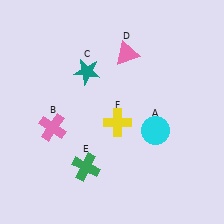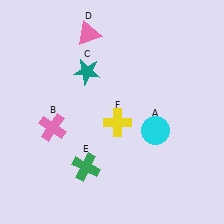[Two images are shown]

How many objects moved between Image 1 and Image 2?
1 object moved between the two images.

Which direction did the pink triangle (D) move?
The pink triangle (D) moved left.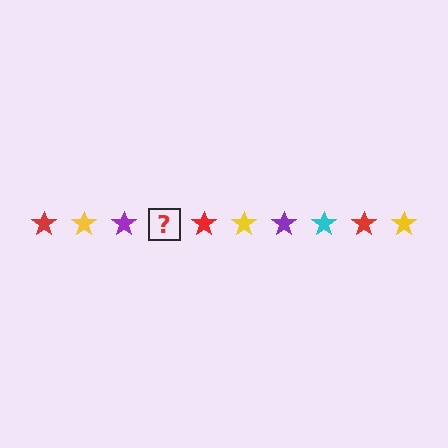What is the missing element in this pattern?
The missing element is a cyan star.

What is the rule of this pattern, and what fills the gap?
The rule is that the pattern cycles through red, yellow, purple, cyan stars. The gap should be filled with a cyan star.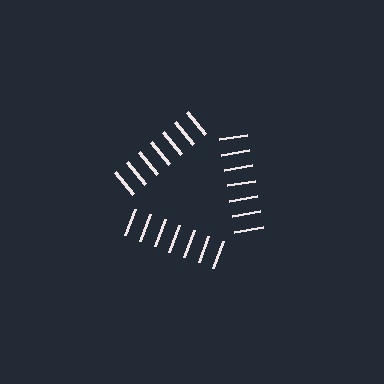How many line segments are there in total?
21 — 7 along each of the 3 edges.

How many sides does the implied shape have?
3 sides — the line-ends trace a triangle.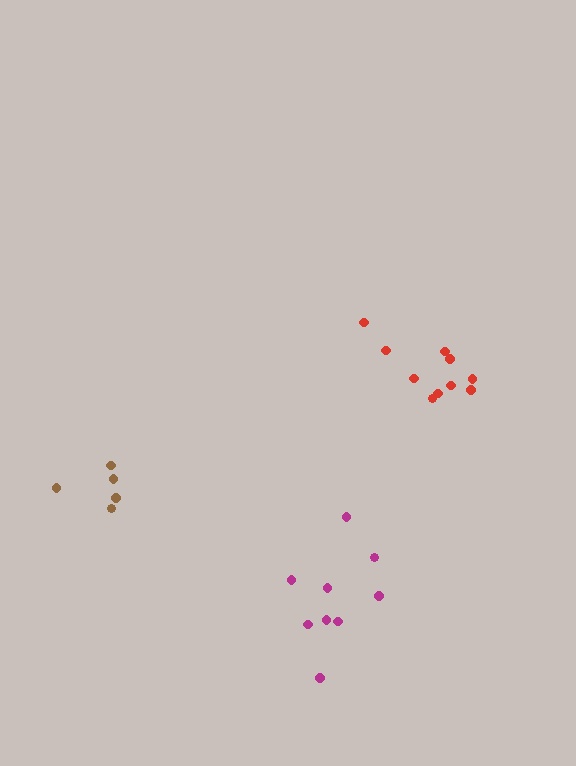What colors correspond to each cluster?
The clusters are colored: magenta, red, brown.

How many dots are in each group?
Group 1: 9 dots, Group 2: 10 dots, Group 3: 5 dots (24 total).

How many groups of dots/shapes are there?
There are 3 groups.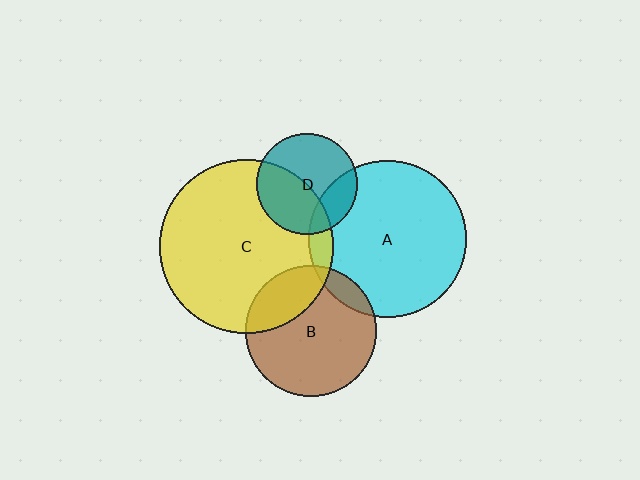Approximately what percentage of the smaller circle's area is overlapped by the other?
Approximately 5%.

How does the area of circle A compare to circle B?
Approximately 1.5 times.